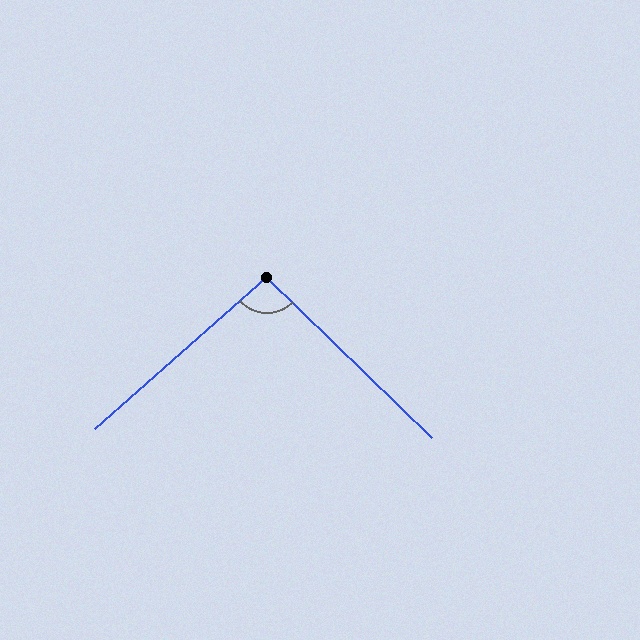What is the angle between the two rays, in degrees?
Approximately 94 degrees.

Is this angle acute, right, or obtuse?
It is approximately a right angle.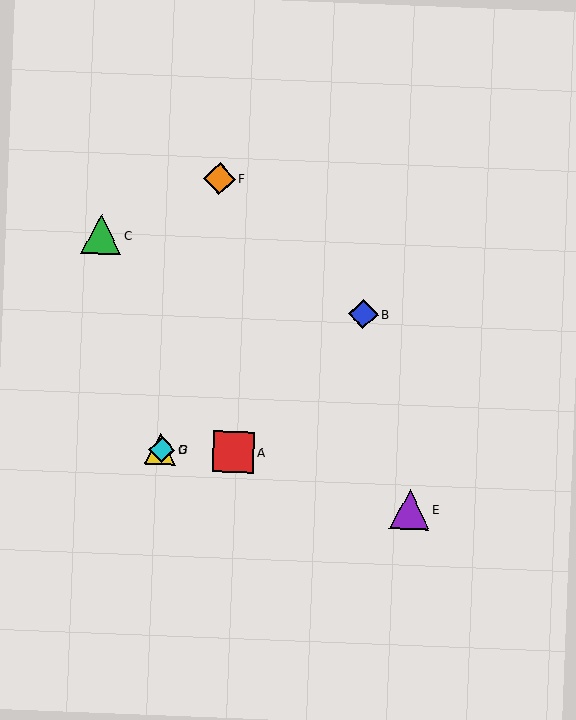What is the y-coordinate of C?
Object C is at y≈234.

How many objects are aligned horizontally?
3 objects (A, D, G) are aligned horizontally.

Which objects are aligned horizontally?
Objects A, D, G are aligned horizontally.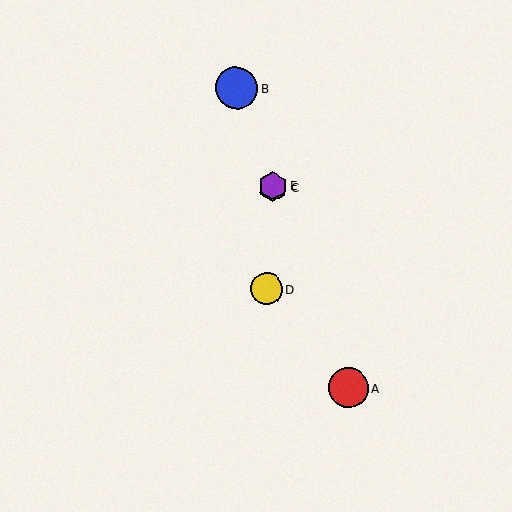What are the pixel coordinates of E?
Object E is at (273, 186).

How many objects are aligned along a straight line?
4 objects (A, B, C, E) are aligned along a straight line.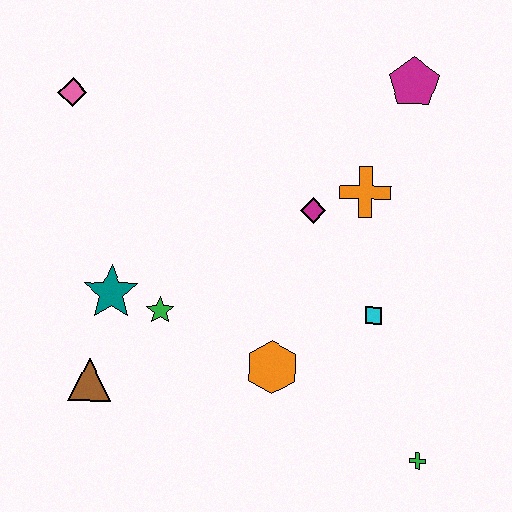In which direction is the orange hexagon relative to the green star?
The orange hexagon is to the right of the green star.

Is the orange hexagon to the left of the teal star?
No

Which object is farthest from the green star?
The magenta pentagon is farthest from the green star.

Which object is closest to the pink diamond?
The teal star is closest to the pink diamond.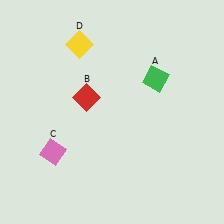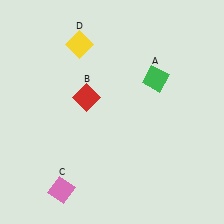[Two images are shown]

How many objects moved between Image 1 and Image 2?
1 object moved between the two images.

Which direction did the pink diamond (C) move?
The pink diamond (C) moved down.